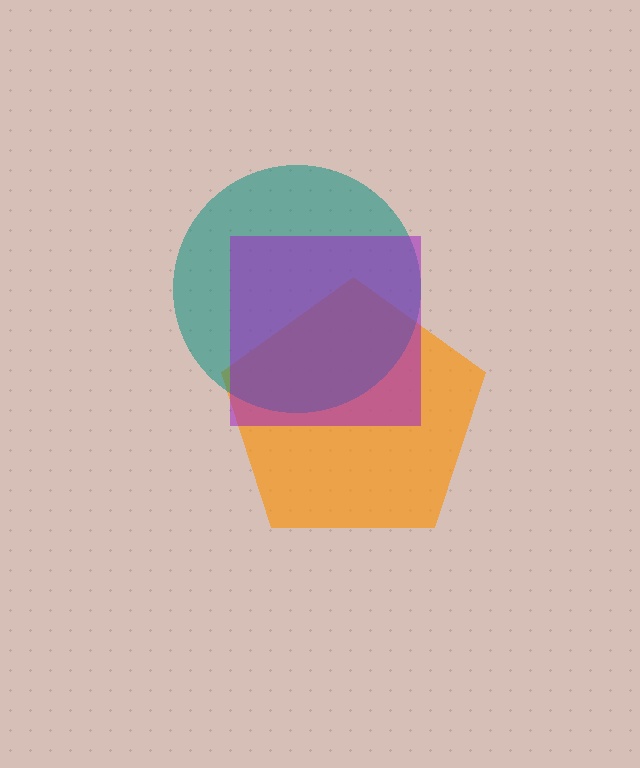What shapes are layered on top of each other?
The layered shapes are: an orange pentagon, a teal circle, a purple square.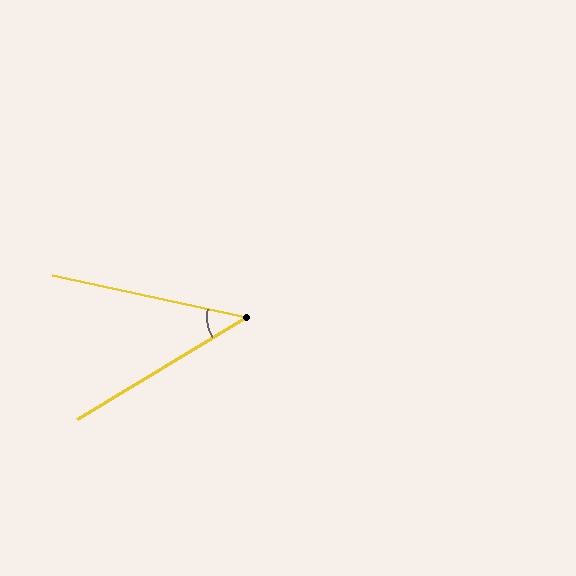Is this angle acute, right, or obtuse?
It is acute.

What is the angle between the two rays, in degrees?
Approximately 43 degrees.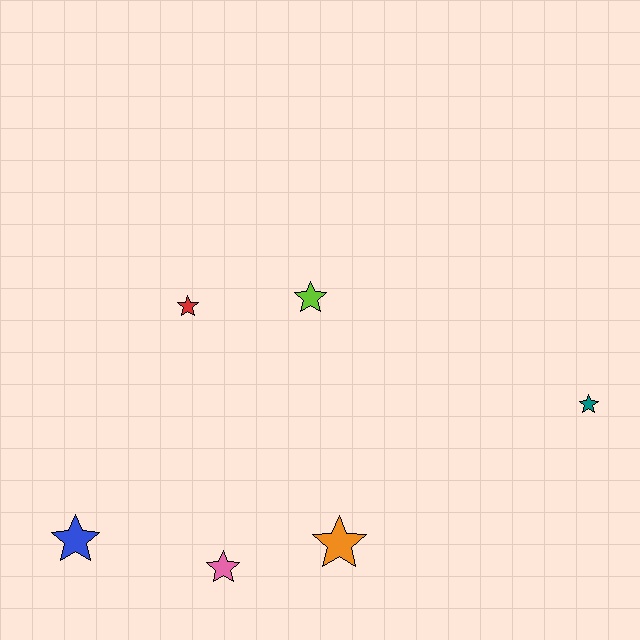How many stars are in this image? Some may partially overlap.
There are 6 stars.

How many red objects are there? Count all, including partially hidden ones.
There is 1 red object.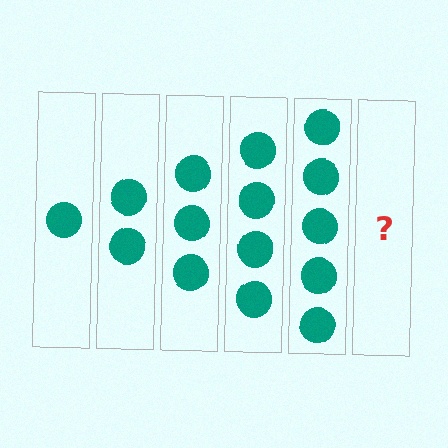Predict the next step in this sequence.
The next step is 6 circles.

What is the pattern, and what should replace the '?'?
The pattern is that each step adds one more circle. The '?' should be 6 circles.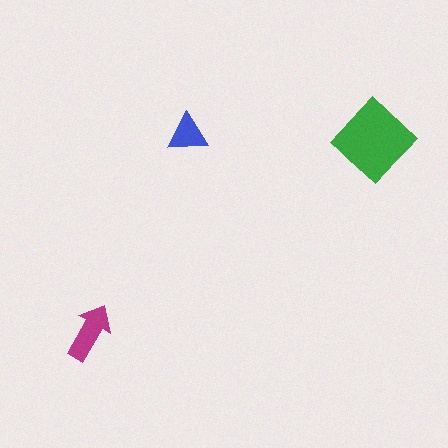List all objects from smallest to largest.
The blue triangle, the magenta arrow, the green diamond.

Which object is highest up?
The blue triangle is topmost.